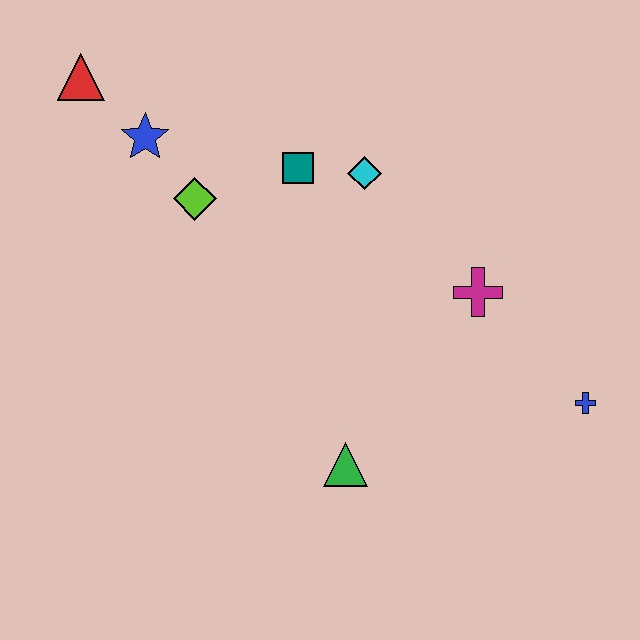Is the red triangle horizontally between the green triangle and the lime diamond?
No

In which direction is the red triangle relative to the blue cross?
The red triangle is to the left of the blue cross.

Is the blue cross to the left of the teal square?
No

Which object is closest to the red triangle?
The blue star is closest to the red triangle.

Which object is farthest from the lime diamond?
The blue cross is farthest from the lime diamond.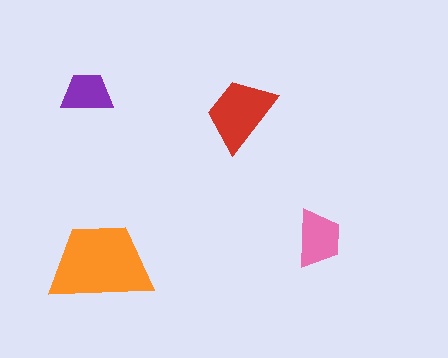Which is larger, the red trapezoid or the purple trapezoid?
The red one.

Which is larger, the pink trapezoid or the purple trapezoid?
The pink one.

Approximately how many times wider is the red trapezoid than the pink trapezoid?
About 1.5 times wider.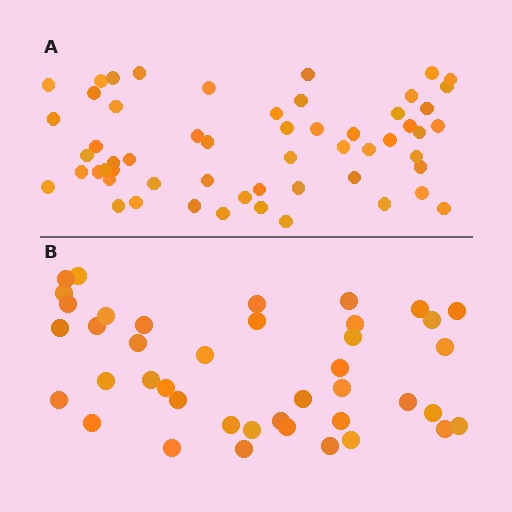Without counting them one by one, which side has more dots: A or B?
Region A (the top region) has more dots.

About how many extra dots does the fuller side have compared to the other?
Region A has approximately 15 more dots than region B.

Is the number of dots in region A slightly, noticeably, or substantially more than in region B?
Region A has noticeably more, but not dramatically so. The ratio is roughly 1.4 to 1.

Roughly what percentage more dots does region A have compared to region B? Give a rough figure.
About 35% more.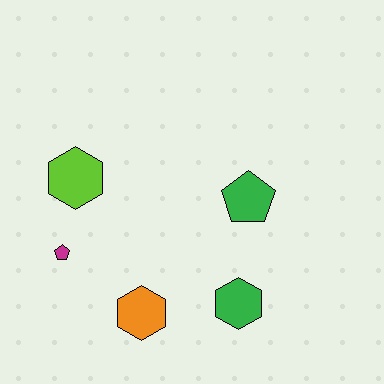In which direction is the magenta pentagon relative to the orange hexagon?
The magenta pentagon is to the left of the orange hexagon.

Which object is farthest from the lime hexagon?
The green hexagon is farthest from the lime hexagon.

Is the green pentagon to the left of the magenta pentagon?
No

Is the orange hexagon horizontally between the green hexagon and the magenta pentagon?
Yes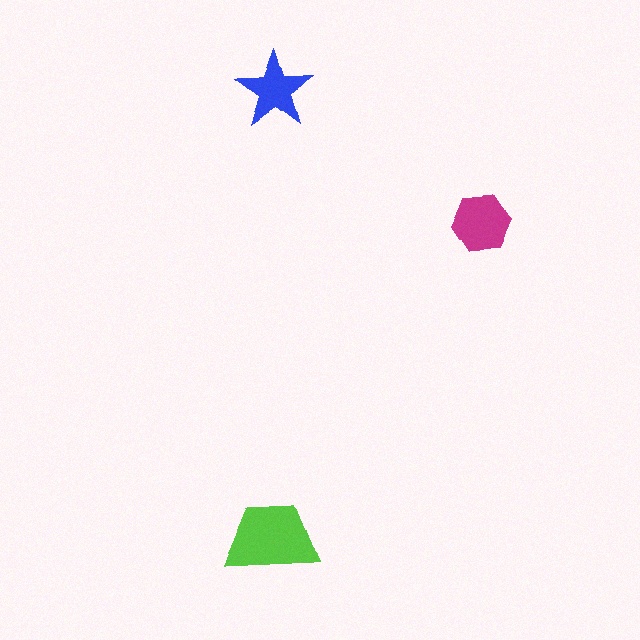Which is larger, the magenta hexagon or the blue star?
The magenta hexagon.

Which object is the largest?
The lime trapezoid.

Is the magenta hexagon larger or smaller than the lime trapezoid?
Smaller.